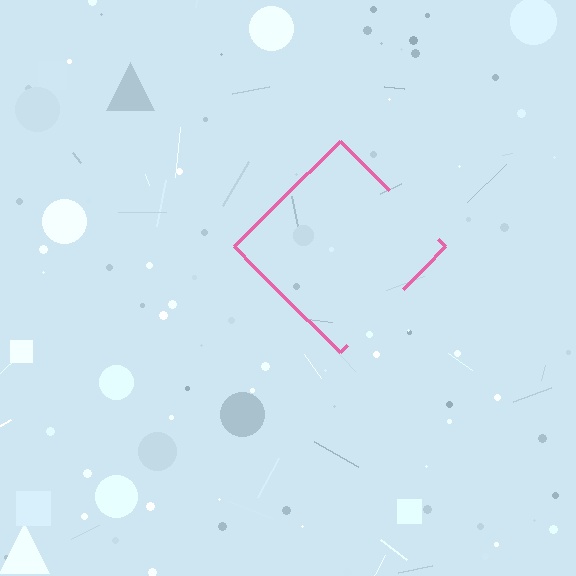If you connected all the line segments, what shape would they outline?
They would outline a diamond.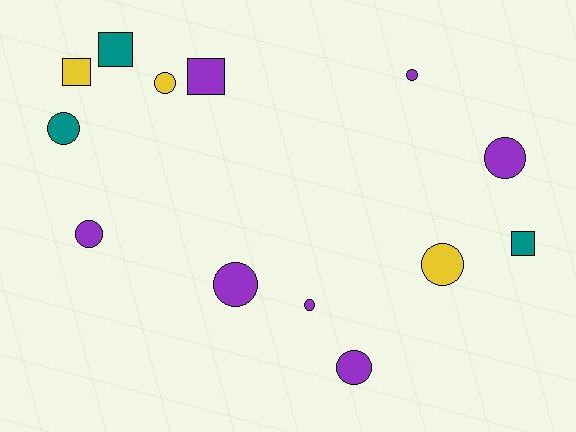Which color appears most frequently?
Purple, with 7 objects.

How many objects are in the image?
There are 13 objects.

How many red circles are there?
There are no red circles.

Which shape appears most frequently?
Circle, with 9 objects.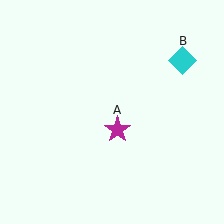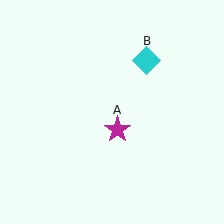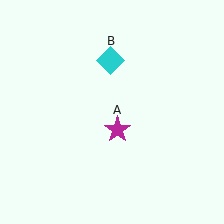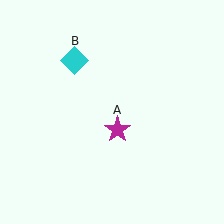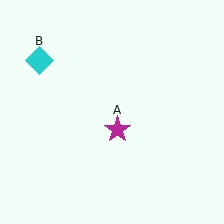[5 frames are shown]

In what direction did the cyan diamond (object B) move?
The cyan diamond (object B) moved left.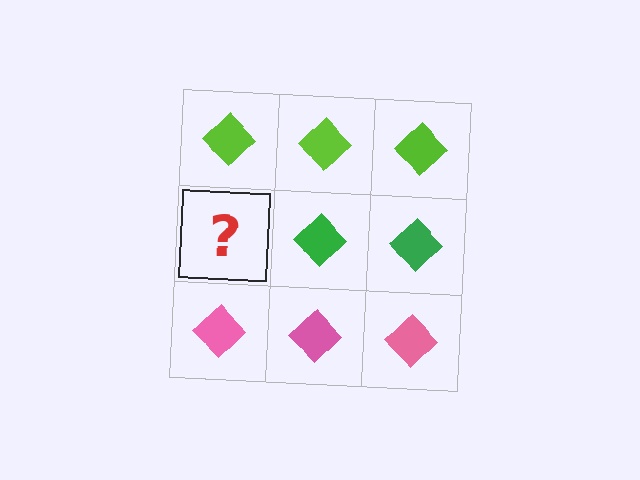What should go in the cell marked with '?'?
The missing cell should contain a green diamond.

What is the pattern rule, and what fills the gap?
The rule is that each row has a consistent color. The gap should be filled with a green diamond.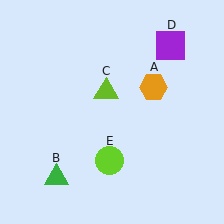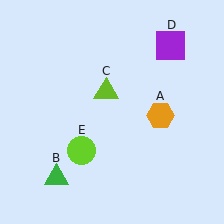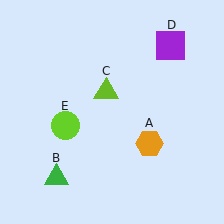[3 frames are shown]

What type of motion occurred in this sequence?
The orange hexagon (object A), lime circle (object E) rotated clockwise around the center of the scene.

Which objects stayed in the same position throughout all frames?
Green triangle (object B) and lime triangle (object C) and purple square (object D) remained stationary.